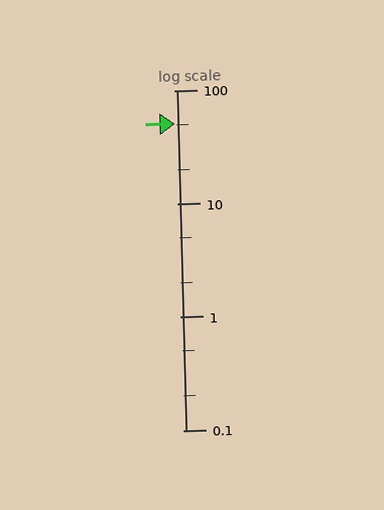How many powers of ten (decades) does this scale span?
The scale spans 3 decades, from 0.1 to 100.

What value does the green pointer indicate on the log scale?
The pointer indicates approximately 51.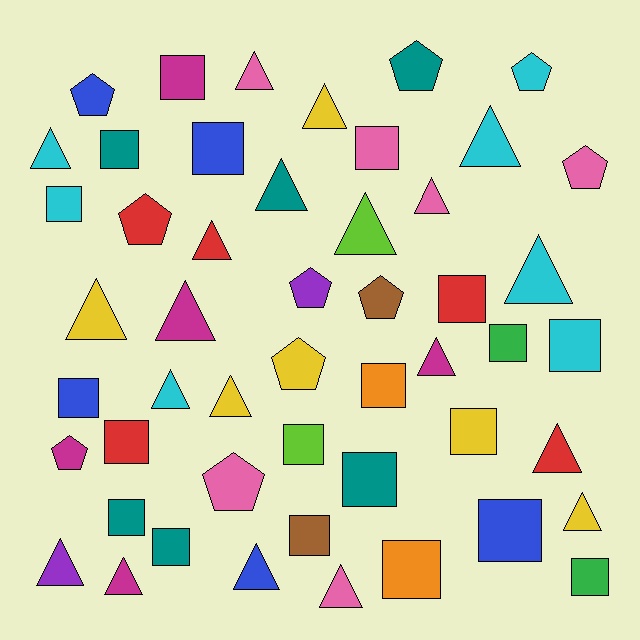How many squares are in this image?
There are 20 squares.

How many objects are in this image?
There are 50 objects.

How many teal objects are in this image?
There are 6 teal objects.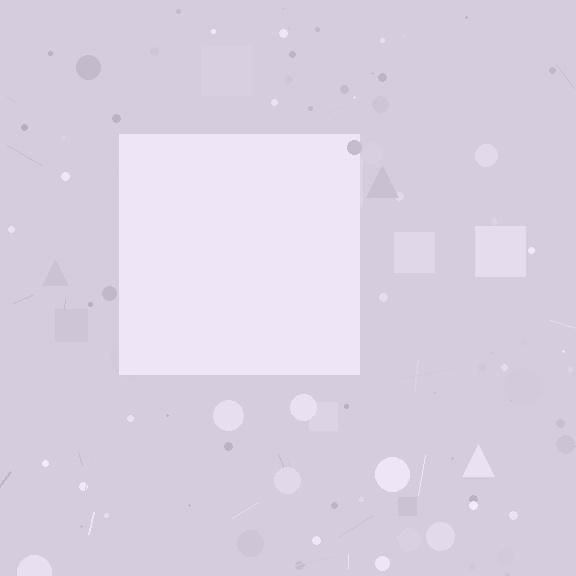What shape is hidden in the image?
A square is hidden in the image.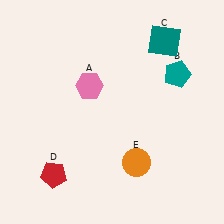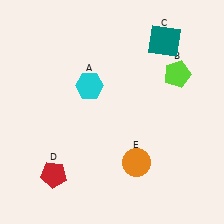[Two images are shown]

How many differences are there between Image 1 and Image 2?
There are 2 differences between the two images.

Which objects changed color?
A changed from pink to cyan. B changed from teal to lime.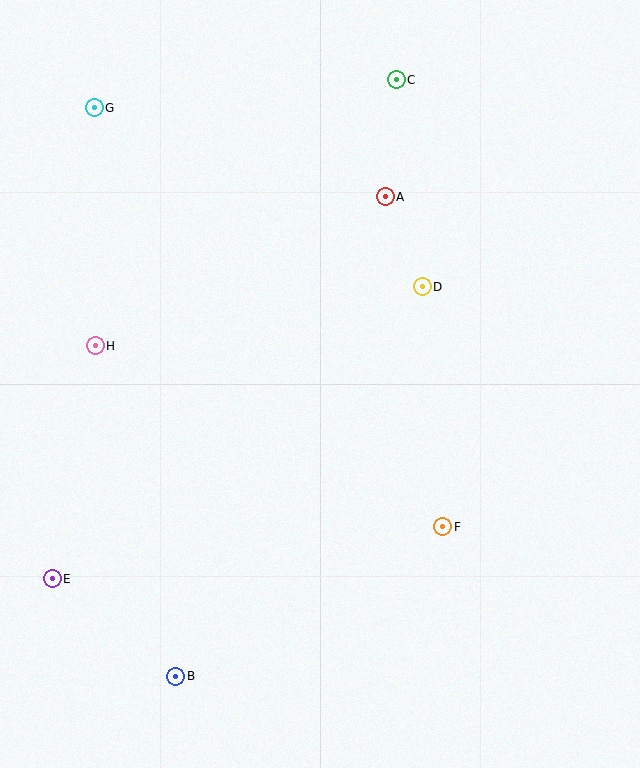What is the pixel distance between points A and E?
The distance between A and E is 506 pixels.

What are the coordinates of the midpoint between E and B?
The midpoint between E and B is at (114, 628).